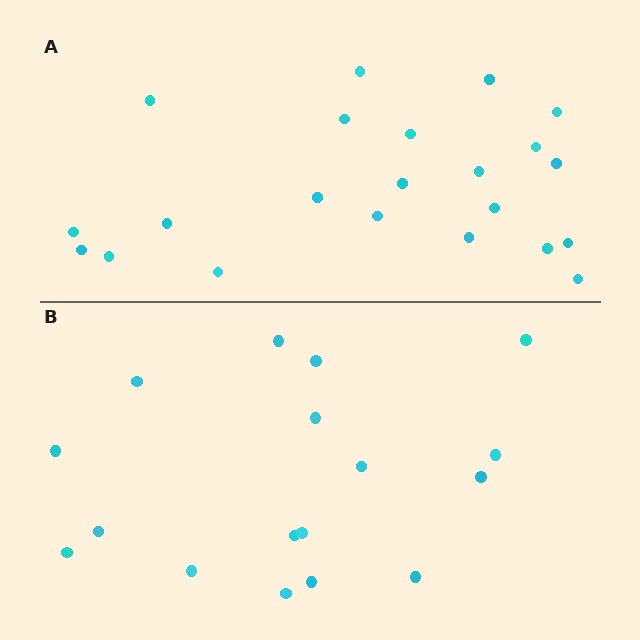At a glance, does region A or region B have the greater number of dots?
Region A (the top region) has more dots.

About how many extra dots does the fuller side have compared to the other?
Region A has about 5 more dots than region B.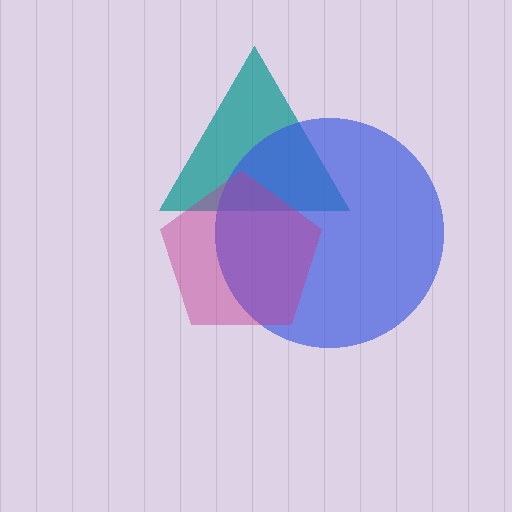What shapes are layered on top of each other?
The layered shapes are: a teal triangle, a blue circle, a magenta pentagon.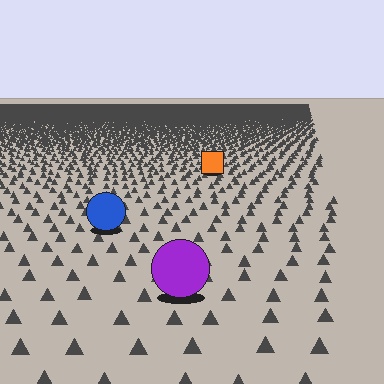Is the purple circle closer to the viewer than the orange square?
Yes. The purple circle is closer — you can tell from the texture gradient: the ground texture is coarser near it.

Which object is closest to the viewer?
The purple circle is closest. The texture marks near it are larger and more spread out.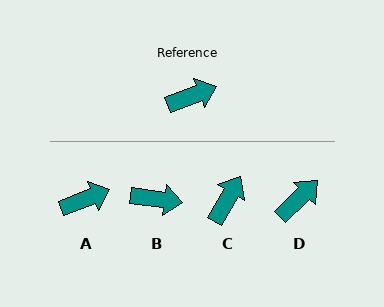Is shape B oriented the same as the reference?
No, it is off by about 29 degrees.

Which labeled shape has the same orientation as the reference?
A.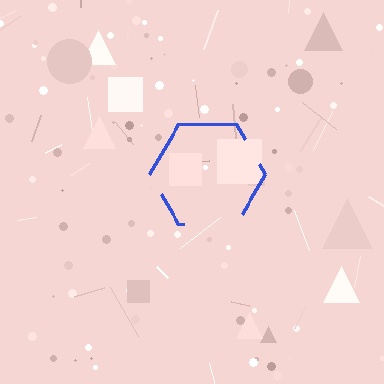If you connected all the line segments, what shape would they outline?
They would outline a hexagon.